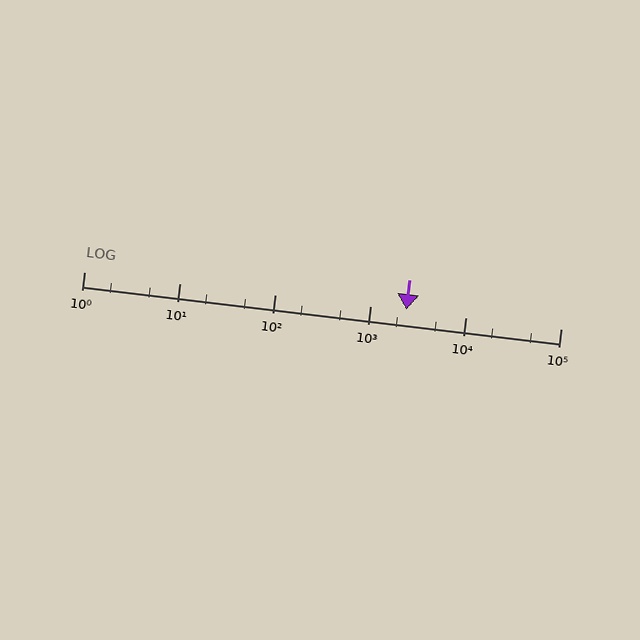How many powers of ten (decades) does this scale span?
The scale spans 5 decades, from 1 to 100000.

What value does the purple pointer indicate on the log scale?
The pointer indicates approximately 2400.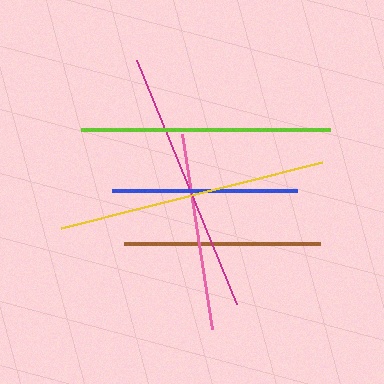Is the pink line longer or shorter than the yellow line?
The yellow line is longer than the pink line.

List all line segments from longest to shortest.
From longest to shortest: yellow, magenta, lime, pink, brown, blue.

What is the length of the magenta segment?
The magenta segment is approximately 264 pixels long.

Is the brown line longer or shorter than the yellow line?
The yellow line is longer than the brown line.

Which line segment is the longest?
The yellow line is the longest at approximately 269 pixels.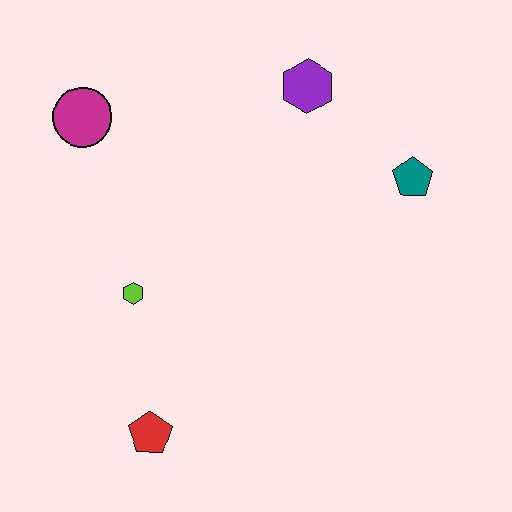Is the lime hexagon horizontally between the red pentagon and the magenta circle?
Yes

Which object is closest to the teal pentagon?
The purple hexagon is closest to the teal pentagon.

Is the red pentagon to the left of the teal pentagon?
Yes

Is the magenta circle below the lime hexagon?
No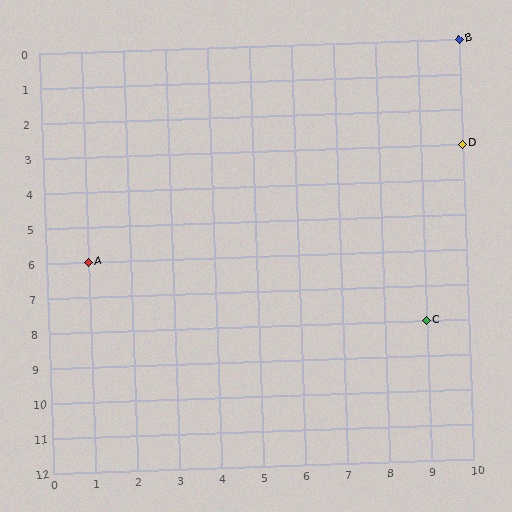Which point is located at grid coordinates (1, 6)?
Point A is at (1, 6).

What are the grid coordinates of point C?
Point C is at grid coordinates (9, 8).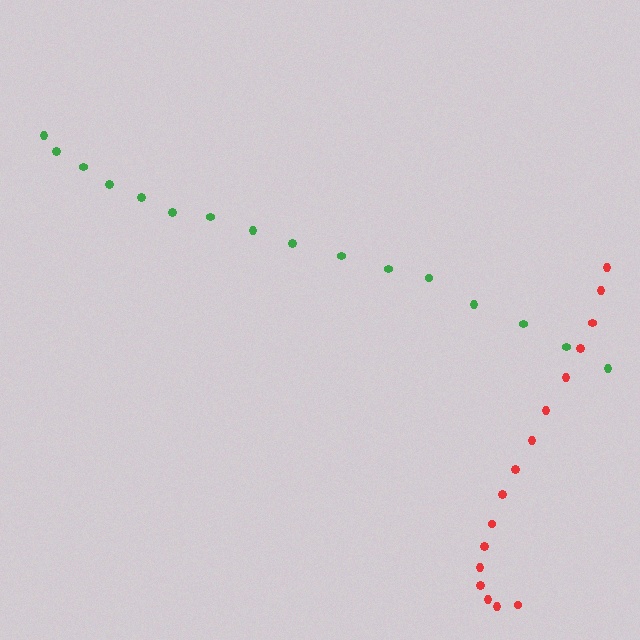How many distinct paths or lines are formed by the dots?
There are 2 distinct paths.